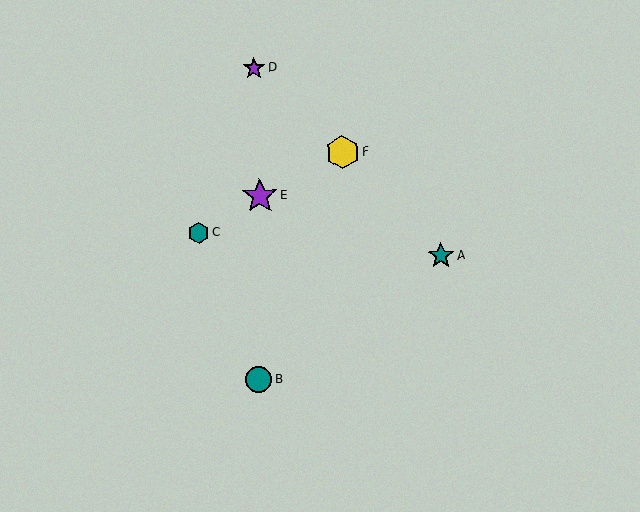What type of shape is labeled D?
Shape D is a purple star.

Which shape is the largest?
The purple star (labeled E) is the largest.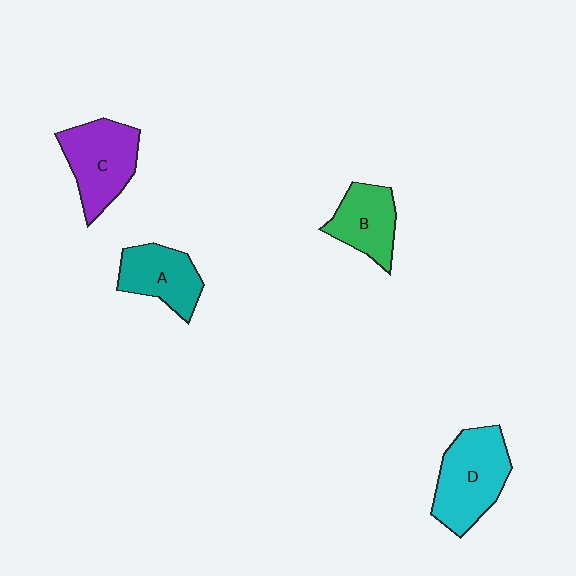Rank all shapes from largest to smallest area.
From largest to smallest: D (cyan), C (purple), A (teal), B (green).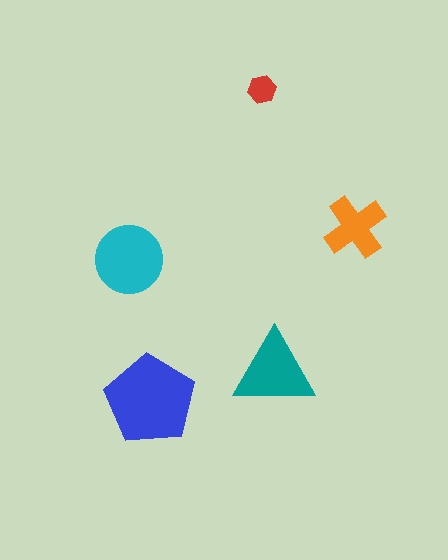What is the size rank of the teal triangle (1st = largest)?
3rd.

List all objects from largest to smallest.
The blue pentagon, the cyan circle, the teal triangle, the orange cross, the red hexagon.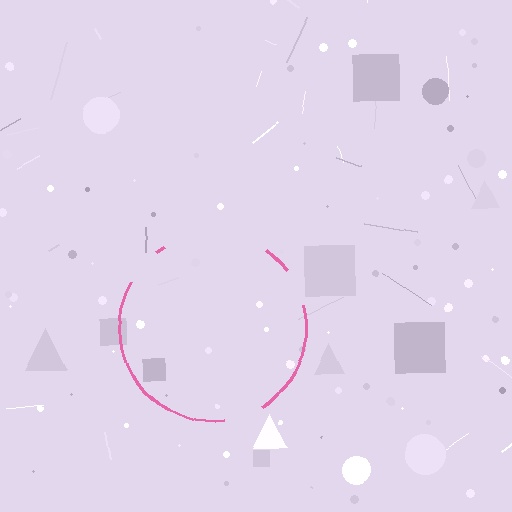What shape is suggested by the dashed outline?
The dashed outline suggests a circle.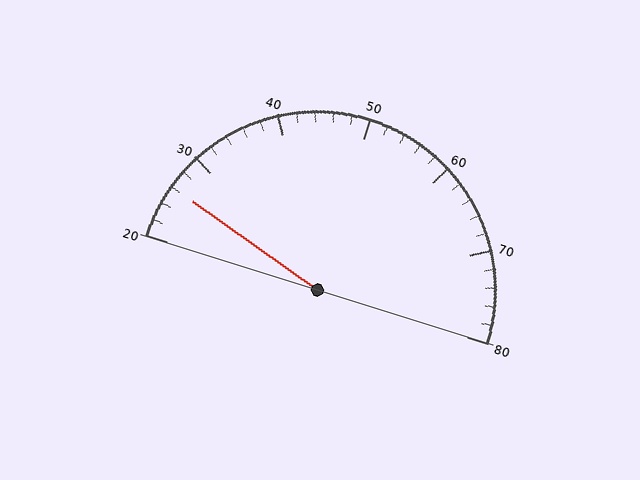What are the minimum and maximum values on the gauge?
The gauge ranges from 20 to 80.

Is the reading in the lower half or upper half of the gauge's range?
The reading is in the lower half of the range (20 to 80).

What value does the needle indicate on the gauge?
The needle indicates approximately 26.